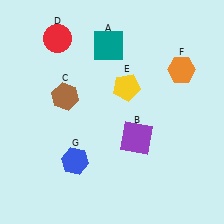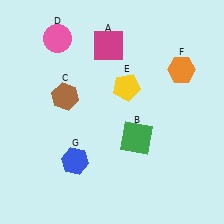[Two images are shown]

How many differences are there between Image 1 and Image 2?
There are 3 differences between the two images.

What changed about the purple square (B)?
In Image 1, B is purple. In Image 2, it changed to green.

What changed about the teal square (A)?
In Image 1, A is teal. In Image 2, it changed to magenta.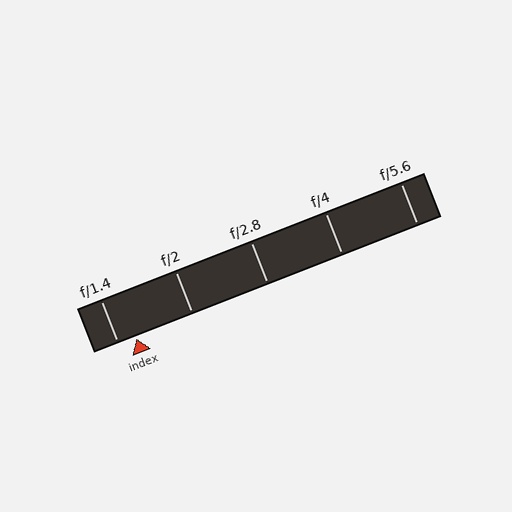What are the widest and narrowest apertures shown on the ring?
The widest aperture shown is f/1.4 and the narrowest is f/5.6.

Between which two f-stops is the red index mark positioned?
The index mark is between f/1.4 and f/2.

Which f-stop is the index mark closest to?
The index mark is closest to f/1.4.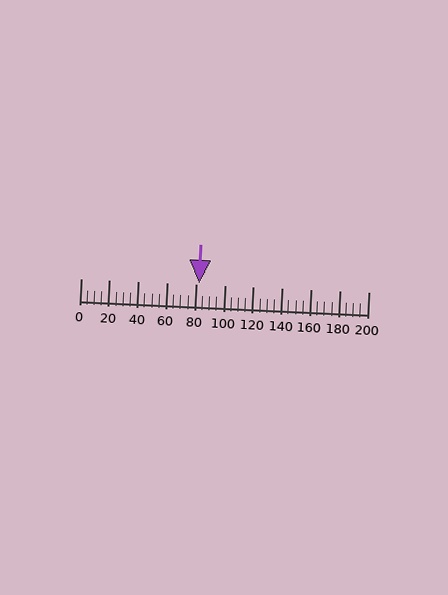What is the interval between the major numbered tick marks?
The major tick marks are spaced 20 units apart.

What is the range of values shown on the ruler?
The ruler shows values from 0 to 200.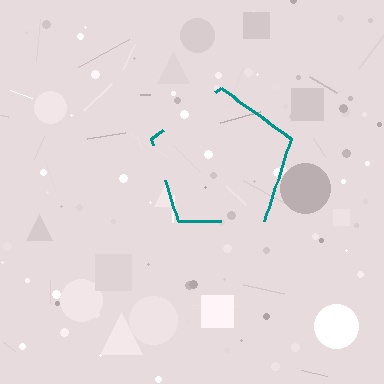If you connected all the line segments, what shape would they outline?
They would outline a pentagon.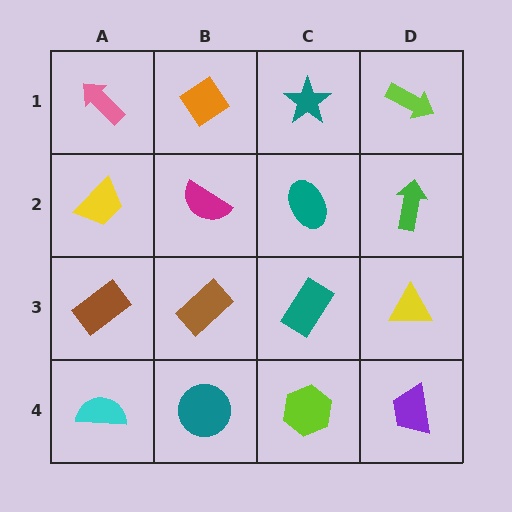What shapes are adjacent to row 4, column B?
A brown rectangle (row 3, column B), a cyan semicircle (row 4, column A), a lime hexagon (row 4, column C).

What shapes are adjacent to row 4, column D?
A yellow triangle (row 3, column D), a lime hexagon (row 4, column C).